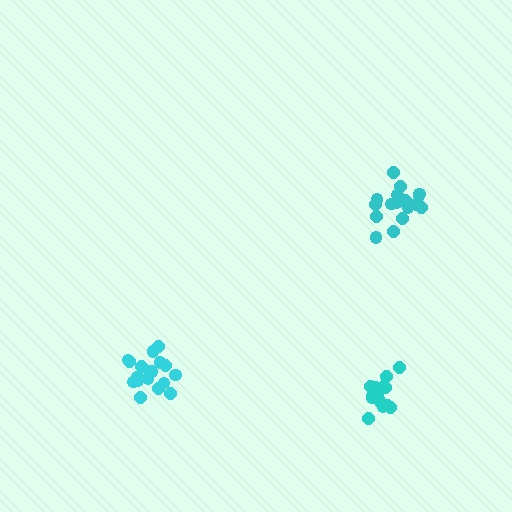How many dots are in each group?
Group 1: 18 dots, Group 2: 17 dots, Group 3: 17 dots (52 total).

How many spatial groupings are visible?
There are 3 spatial groupings.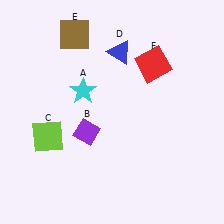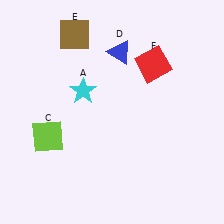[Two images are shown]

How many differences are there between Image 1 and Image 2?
There is 1 difference between the two images.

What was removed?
The purple diamond (B) was removed in Image 2.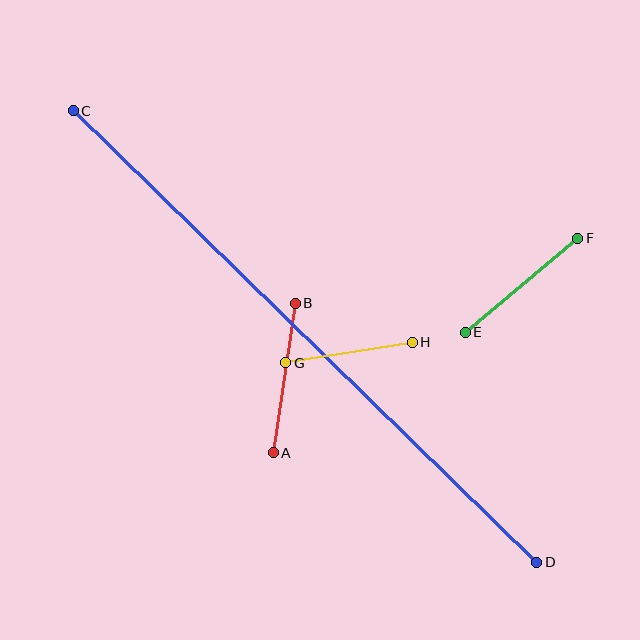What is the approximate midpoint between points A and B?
The midpoint is at approximately (284, 378) pixels.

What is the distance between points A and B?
The distance is approximately 151 pixels.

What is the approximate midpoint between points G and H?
The midpoint is at approximately (349, 352) pixels.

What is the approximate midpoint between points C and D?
The midpoint is at approximately (305, 337) pixels.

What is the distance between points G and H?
The distance is approximately 129 pixels.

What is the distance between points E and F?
The distance is approximately 146 pixels.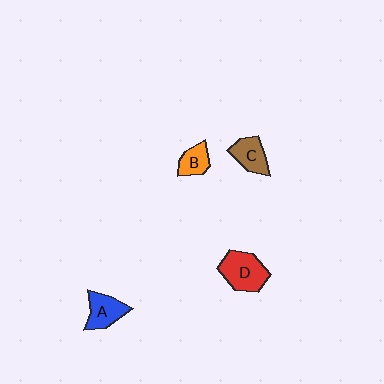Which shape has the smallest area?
Shape B (orange).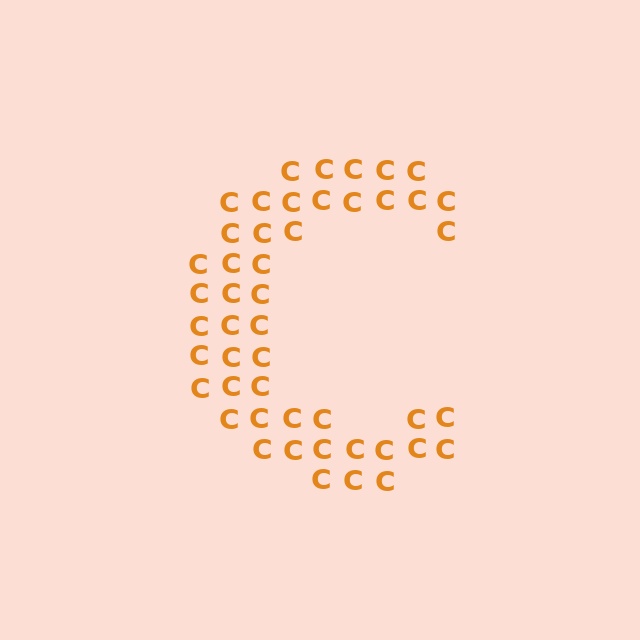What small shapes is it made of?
It is made of small letter C's.